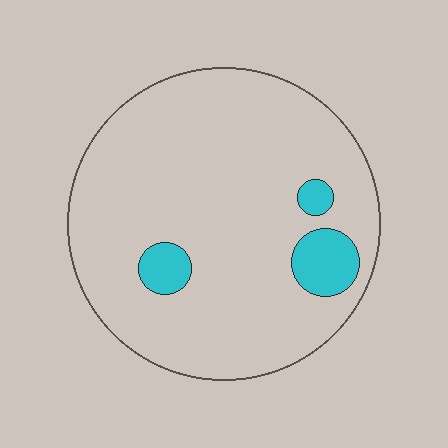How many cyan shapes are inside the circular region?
3.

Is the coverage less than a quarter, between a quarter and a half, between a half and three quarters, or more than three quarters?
Less than a quarter.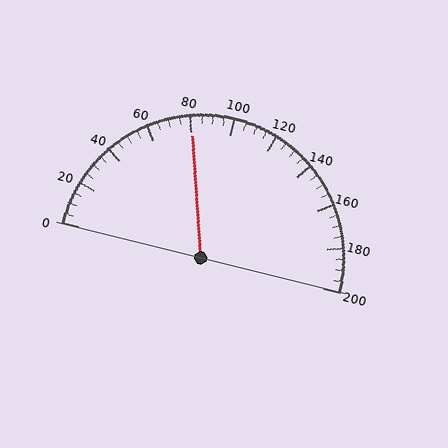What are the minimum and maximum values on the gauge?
The gauge ranges from 0 to 200.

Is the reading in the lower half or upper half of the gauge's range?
The reading is in the lower half of the range (0 to 200).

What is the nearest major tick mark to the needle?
The nearest major tick mark is 80.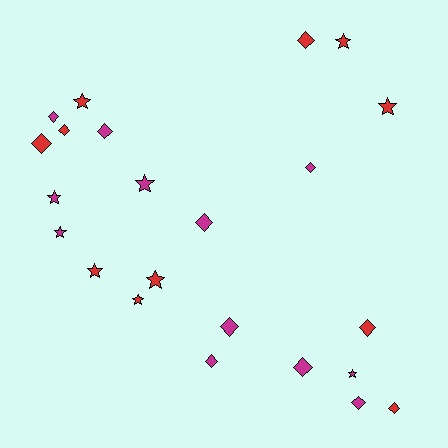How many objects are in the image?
There are 23 objects.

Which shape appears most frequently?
Diamond, with 13 objects.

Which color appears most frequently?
Magenta, with 12 objects.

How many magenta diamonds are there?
There are 8 magenta diamonds.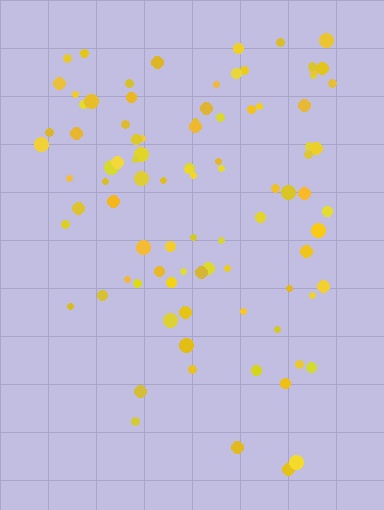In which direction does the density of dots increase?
From bottom to top, with the top side densest.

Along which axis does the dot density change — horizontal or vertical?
Vertical.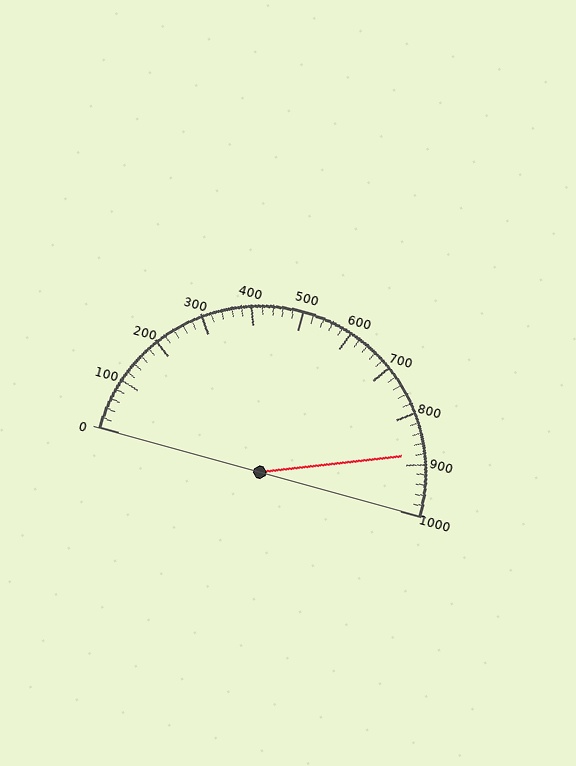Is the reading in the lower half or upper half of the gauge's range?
The reading is in the upper half of the range (0 to 1000).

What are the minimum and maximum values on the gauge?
The gauge ranges from 0 to 1000.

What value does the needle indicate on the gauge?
The needle indicates approximately 880.